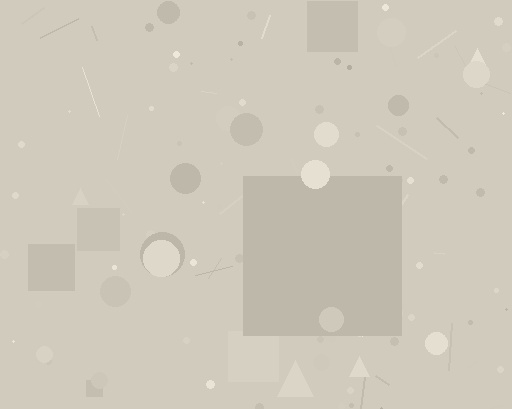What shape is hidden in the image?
A square is hidden in the image.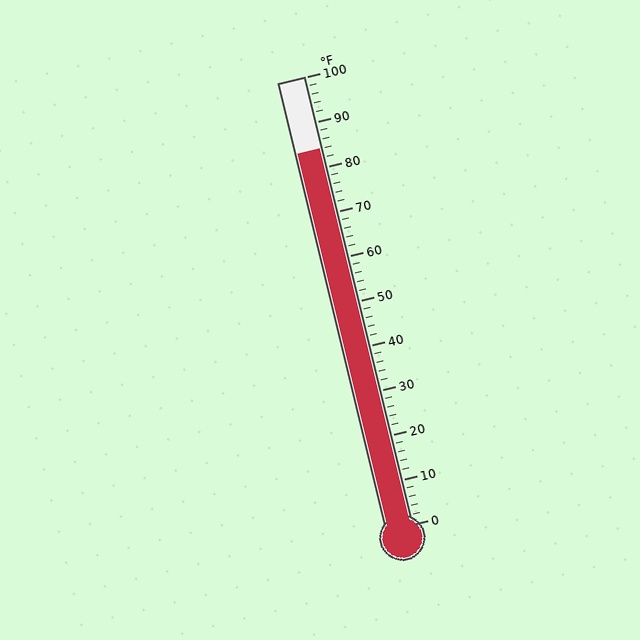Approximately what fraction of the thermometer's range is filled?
The thermometer is filled to approximately 85% of its range.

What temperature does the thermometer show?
The thermometer shows approximately 84°F.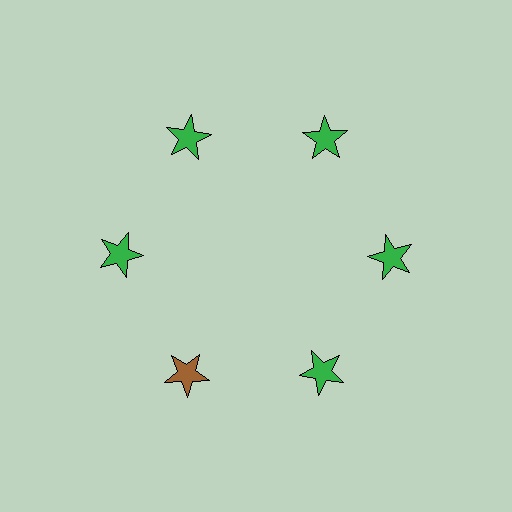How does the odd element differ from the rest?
It has a different color: brown instead of green.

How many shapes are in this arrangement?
There are 6 shapes arranged in a ring pattern.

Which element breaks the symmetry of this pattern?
The brown star at roughly the 7 o'clock position breaks the symmetry. All other shapes are green stars.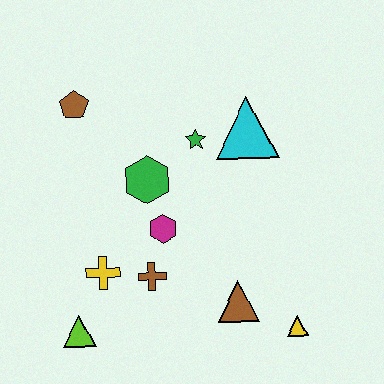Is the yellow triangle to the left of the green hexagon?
No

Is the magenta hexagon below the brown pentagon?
Yes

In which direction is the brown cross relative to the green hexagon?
The brown cross is below the green hexagon.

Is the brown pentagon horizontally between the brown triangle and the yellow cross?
No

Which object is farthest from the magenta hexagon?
The yellow triangle is farthest from the magenta hexagon.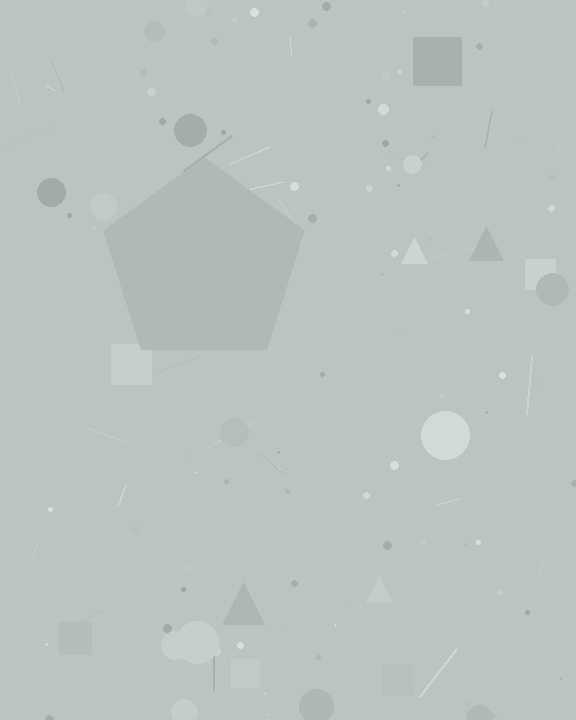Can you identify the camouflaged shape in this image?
The camouflaged shape is a pentagon.